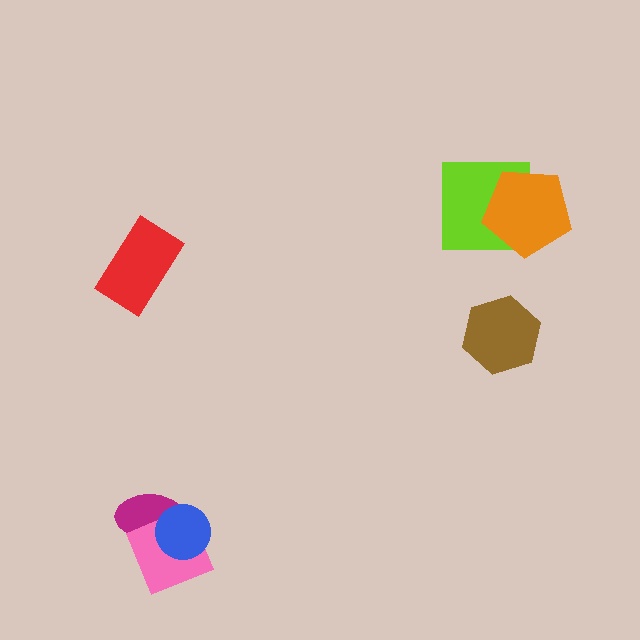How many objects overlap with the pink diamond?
2 objects overlap with the pink diamond.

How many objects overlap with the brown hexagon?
0 objects overlap with the brown hexagon.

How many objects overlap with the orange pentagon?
1 object overlaps with the orange pentagon.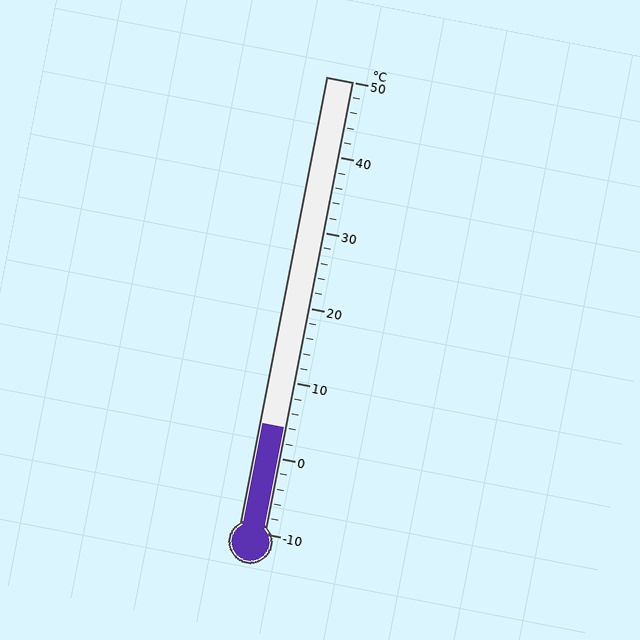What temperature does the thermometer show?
The thermometer shows approximately 4°C.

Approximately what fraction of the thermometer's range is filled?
The thermometer is filled to approximately 25% of its range.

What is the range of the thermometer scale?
The thermometer scale ranges from -10°C to 50°C.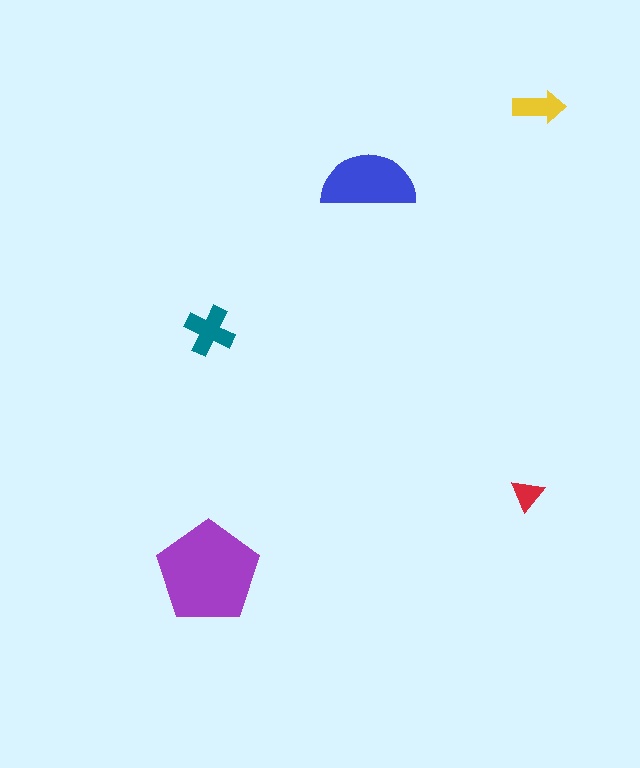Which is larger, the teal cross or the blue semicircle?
The blue semicircle.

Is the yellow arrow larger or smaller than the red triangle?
Larger.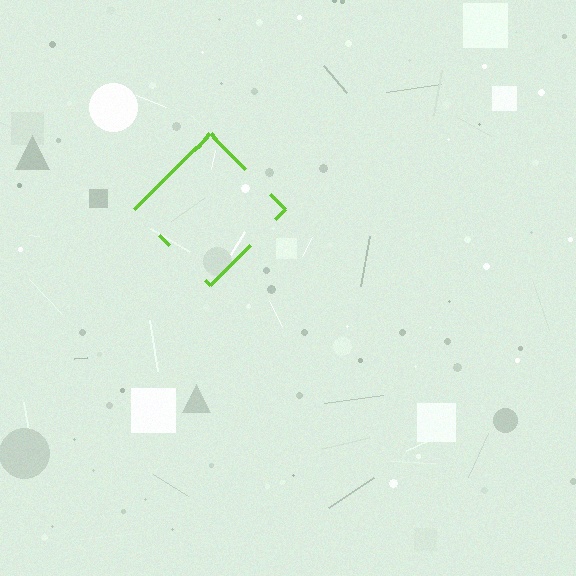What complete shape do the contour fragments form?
The contour fragments form a diamond.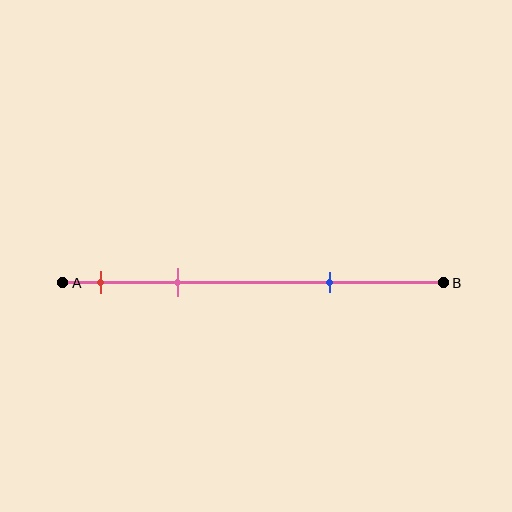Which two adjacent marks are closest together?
The red and pink marks are the closest adjacent pair.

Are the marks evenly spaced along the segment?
No, the marks are not evenly spaced.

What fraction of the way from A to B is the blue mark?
The blue mark is approximately 70% (0.7) of the way from A to B.